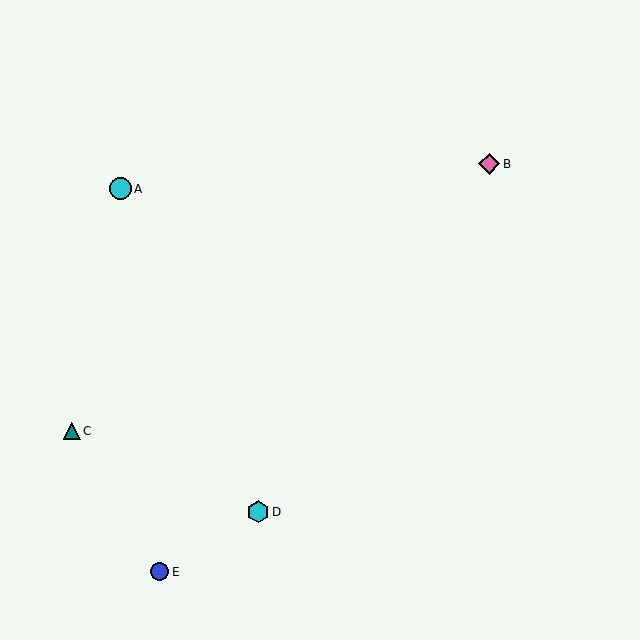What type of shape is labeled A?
Shape A is a cyan circle.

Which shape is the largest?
The cyan circle (labeled A) is the largest.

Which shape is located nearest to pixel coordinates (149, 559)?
The blue circle (labeled E) at (160, 572) is nearest to that location.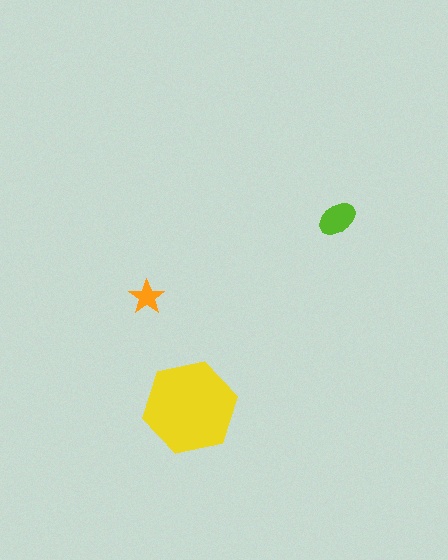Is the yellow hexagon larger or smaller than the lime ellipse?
Larger.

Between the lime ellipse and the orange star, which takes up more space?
The lime ellipse.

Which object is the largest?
The yellow hexagon.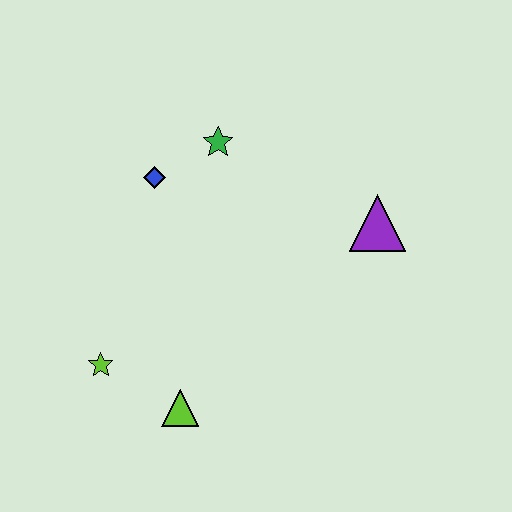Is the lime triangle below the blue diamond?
Yes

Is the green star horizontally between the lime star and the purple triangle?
Yes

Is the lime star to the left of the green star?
Yes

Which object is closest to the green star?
The blue diamond is closest to the green star.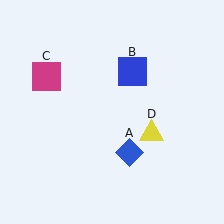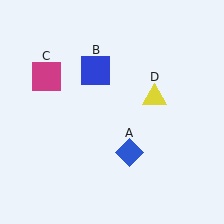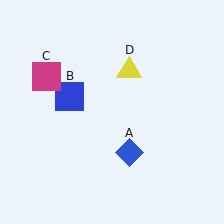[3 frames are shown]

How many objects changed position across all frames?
2 objects changed position: blue square (object B), yellow triangle (object D).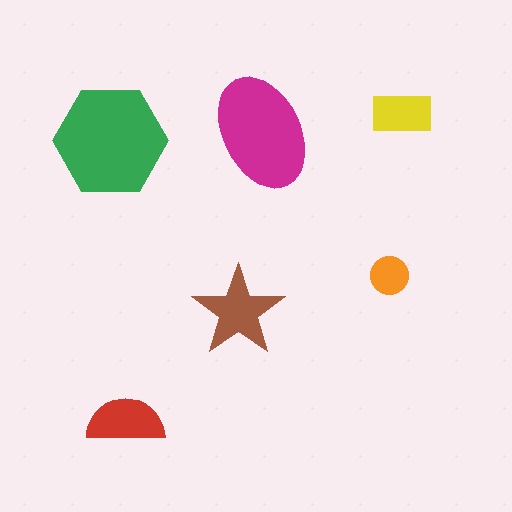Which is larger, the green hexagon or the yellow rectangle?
The green hexagon.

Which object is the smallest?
The orange circle.